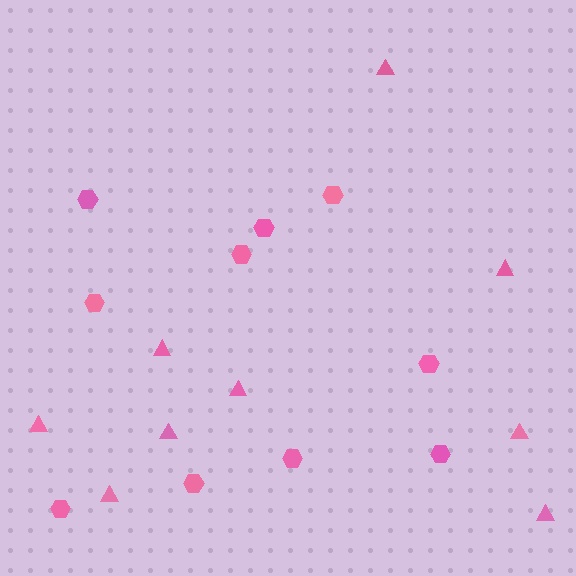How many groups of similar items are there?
There are 2 groups: one group of hexagons (10) and one group of triangles (9).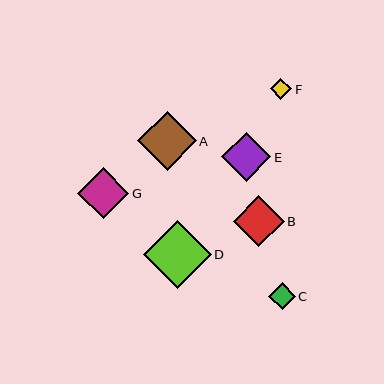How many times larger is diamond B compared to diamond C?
Diamond B is approximately 1.9 times the size of diamond C.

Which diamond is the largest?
Diamond D is the largest with a size of approximately 68 pixels.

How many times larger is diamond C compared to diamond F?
Diamond C is approximately 1.2 times the size of diamond F.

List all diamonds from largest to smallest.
From largest to smallest: D, A, G, B, E, C, F.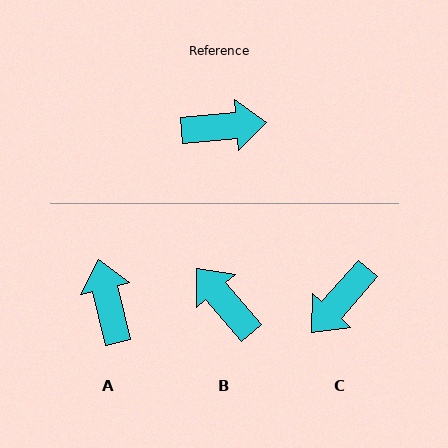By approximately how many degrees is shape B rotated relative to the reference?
Approximately 125 degrees counter-clockwise.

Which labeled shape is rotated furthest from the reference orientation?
C, about 136 degrees away.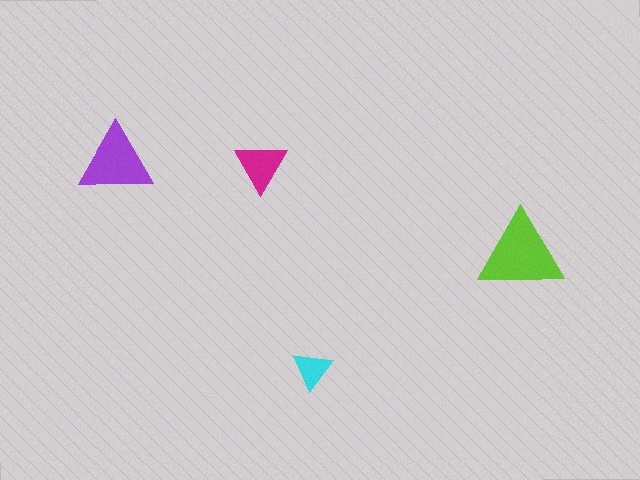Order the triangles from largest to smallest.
the lime one, the purple one, the magenta one, the cyan one.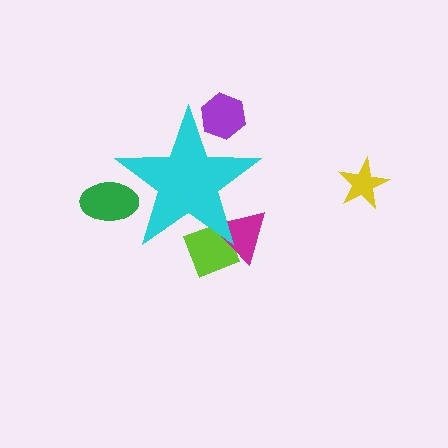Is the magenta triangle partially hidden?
Yes, the magenta triangle is partially hidden behind the cyan star.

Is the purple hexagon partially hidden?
Yes, the purple hexagon is partially hidden behind the cyan star.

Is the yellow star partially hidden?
No, the yellow star is fully visible.